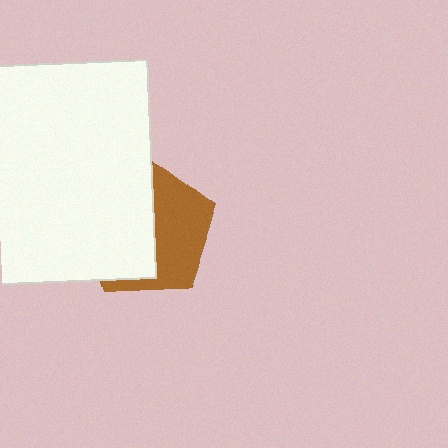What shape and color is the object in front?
The object in front is a white rectangle.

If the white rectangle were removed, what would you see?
You would see the complete brown pentagon.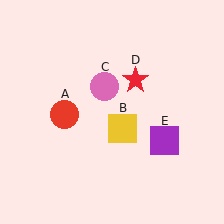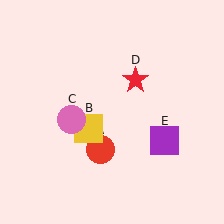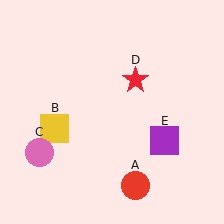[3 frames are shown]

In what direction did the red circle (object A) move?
The red circle (object A) moved down and to the right.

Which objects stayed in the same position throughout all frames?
Red star (object D) and purple square (object E) remained stationary.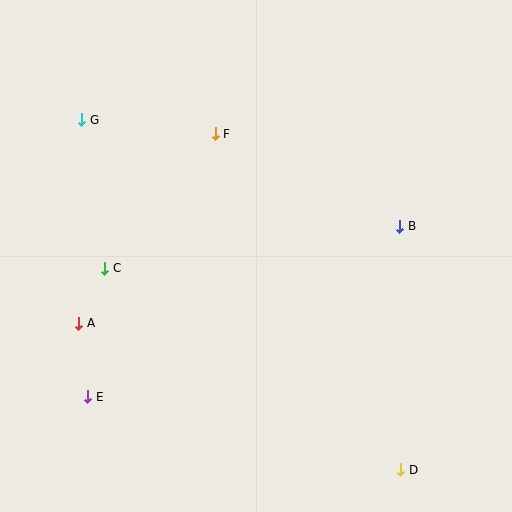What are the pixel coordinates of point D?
Point D is at (401, 470).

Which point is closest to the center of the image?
Point F at (215, 134) is closest to the center.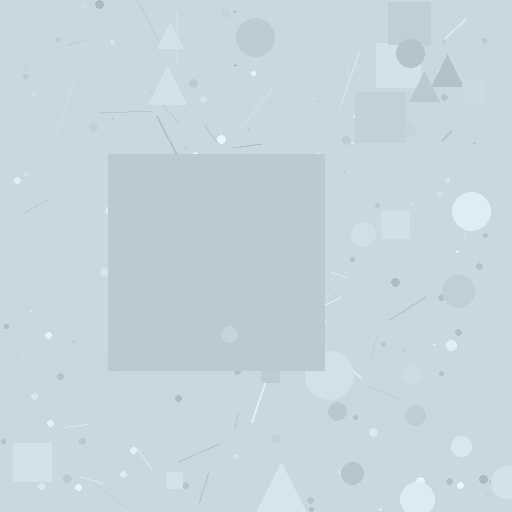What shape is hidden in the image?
A square is hidden in the image.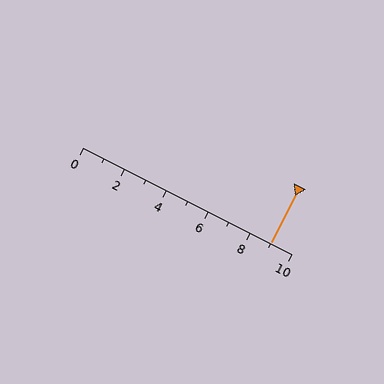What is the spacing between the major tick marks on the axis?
The major ticks are spaced 2 apart.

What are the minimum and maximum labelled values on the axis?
The axis runs from 0 to 10.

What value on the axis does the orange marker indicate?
The marker indicates approximately 9.